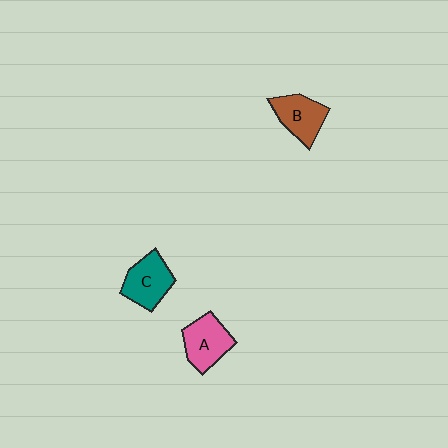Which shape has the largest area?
Shape C (teal).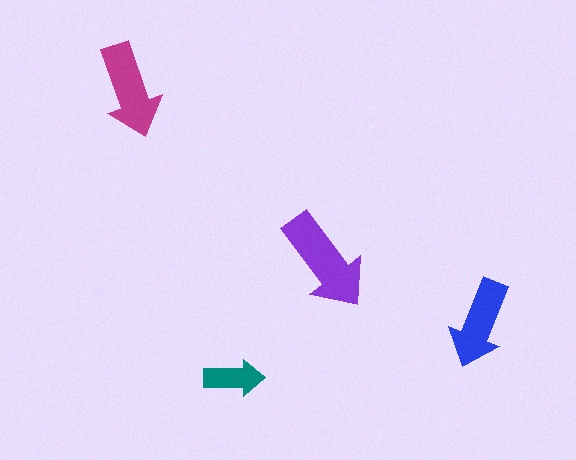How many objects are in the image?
There are 4 objects in the image.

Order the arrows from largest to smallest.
the purple one, the magenta one, the blue one, the teal one.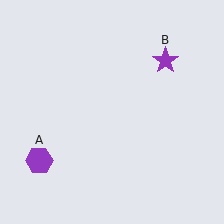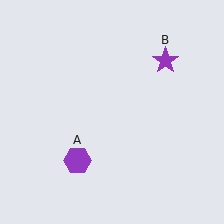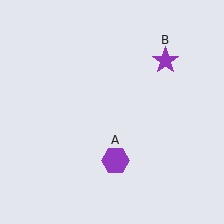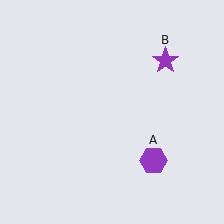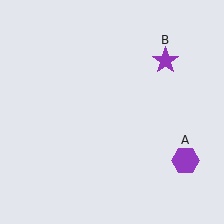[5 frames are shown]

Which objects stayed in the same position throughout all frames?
Purple star (object B) remained stationary.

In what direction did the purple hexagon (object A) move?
The purple hexagon (object A) moved right.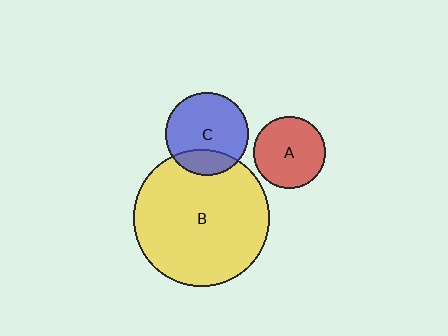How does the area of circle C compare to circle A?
Approximately 1.3 times.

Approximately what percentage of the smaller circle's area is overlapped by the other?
Approximately 20%.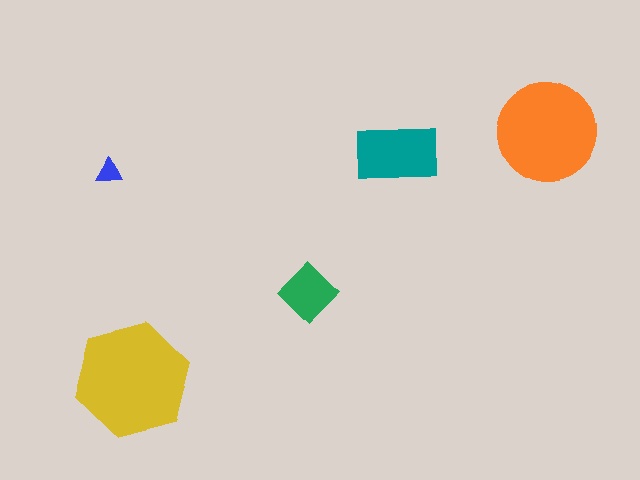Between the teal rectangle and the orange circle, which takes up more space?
The orange circle.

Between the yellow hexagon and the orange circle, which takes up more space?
The yellow hexagon.